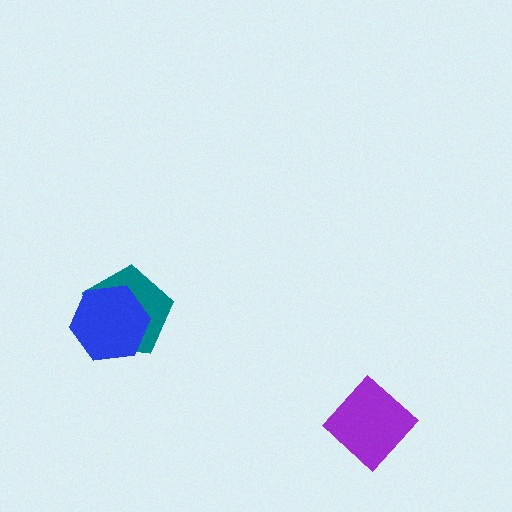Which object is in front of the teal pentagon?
The blue hexagon is in front of the teal pentagon.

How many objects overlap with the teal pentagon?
1 object overlaps with the teal pentagon.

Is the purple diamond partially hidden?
No, no other shape covers it.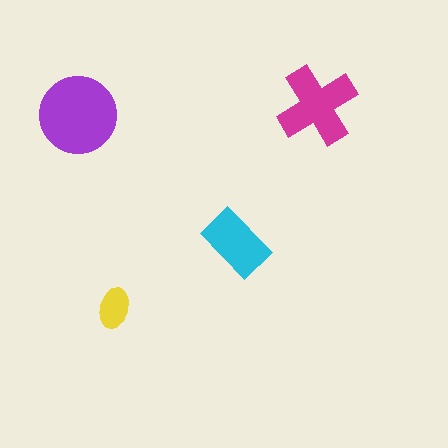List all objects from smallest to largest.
The yellow ellipse, the cyan rectangle, the magenta cross, the purple circle.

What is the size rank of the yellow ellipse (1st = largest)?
4th.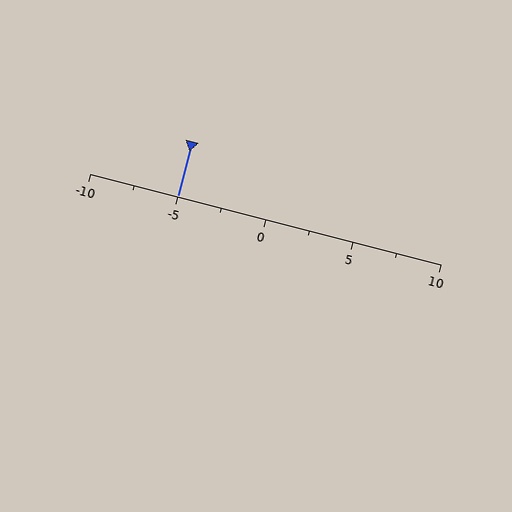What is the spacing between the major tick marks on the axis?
The major ticks are spaced 5 apart.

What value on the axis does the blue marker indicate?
The marker indicates approximately -5.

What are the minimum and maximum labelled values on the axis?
The axis runs from -10 to 10.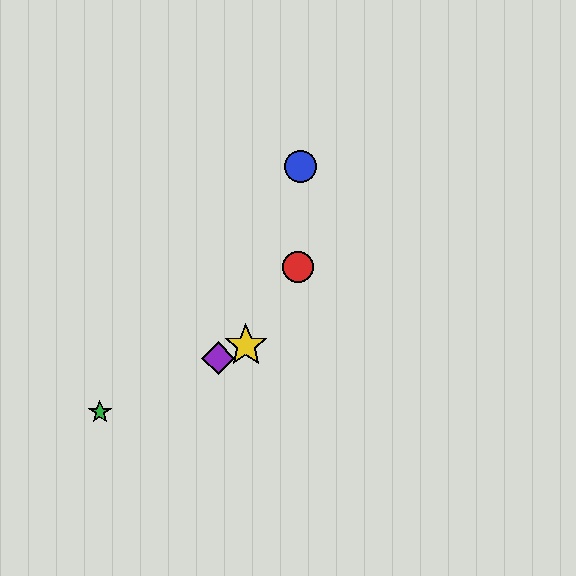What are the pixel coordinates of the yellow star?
The yellow star is at (246, 345).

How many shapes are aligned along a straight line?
3 shapes (the green star, the yellow star, the purple diamond) are aligned along a straight line.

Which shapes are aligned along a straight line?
The green star, the yellow star, the purple diamond are aligned along a straight line.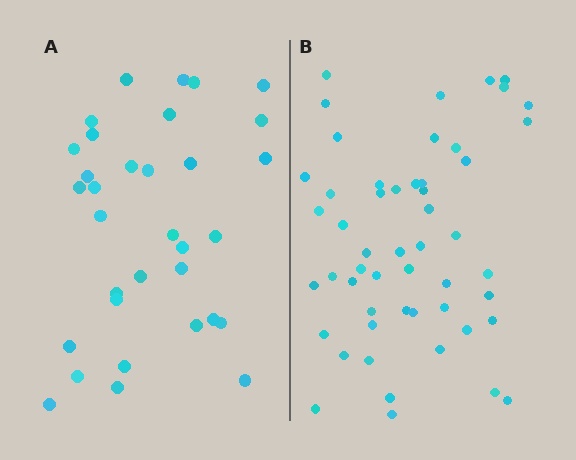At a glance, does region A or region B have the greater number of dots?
Region B (the right region) has more dots.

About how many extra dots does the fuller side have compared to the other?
Region B has approximately 20 more dots than region A.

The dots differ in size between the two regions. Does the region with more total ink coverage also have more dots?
No. Region A has more total ink coverage because its dots are larger, but region B actually contains more individual dots. Total area can be misleading — the number of items is what matters here.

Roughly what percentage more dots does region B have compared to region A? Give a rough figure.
About 60% more.